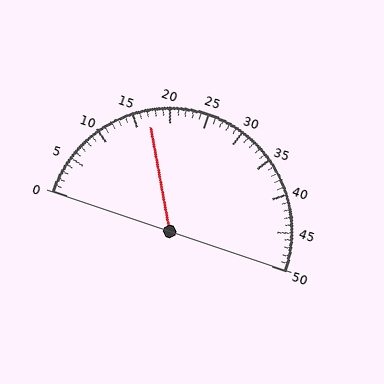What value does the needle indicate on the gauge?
The needle indicates approximately 17.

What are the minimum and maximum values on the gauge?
The gauge ranges from 0 to 50.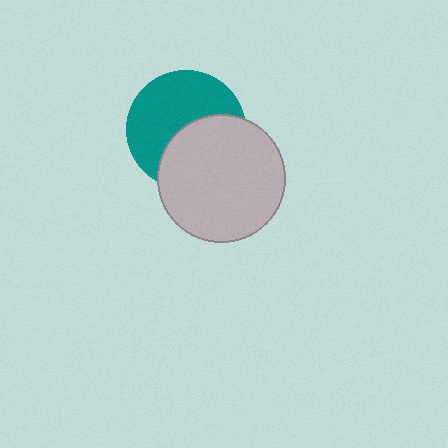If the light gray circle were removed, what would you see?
You would see the complete teal circle.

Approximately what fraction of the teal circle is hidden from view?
Roughly 44% of the teal circle is hidden behind the light gray circle.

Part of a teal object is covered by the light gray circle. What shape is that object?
It is a circle.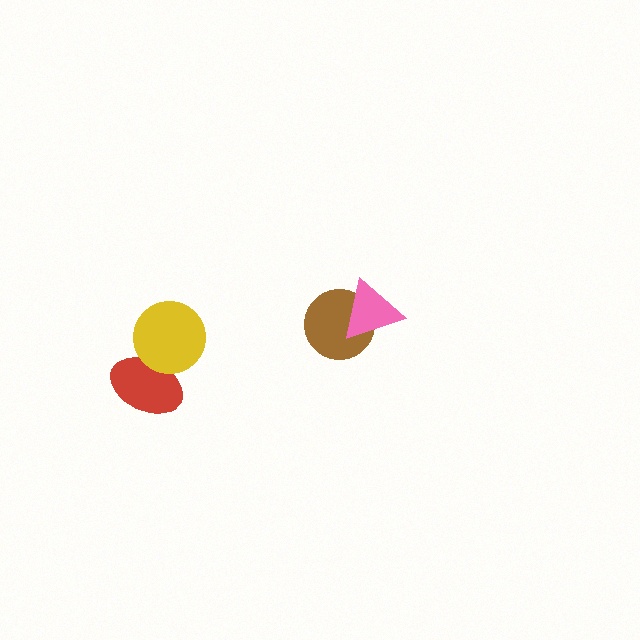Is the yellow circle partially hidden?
No, no other shape covers it.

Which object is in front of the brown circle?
The pink triangle is in front of the brown circle.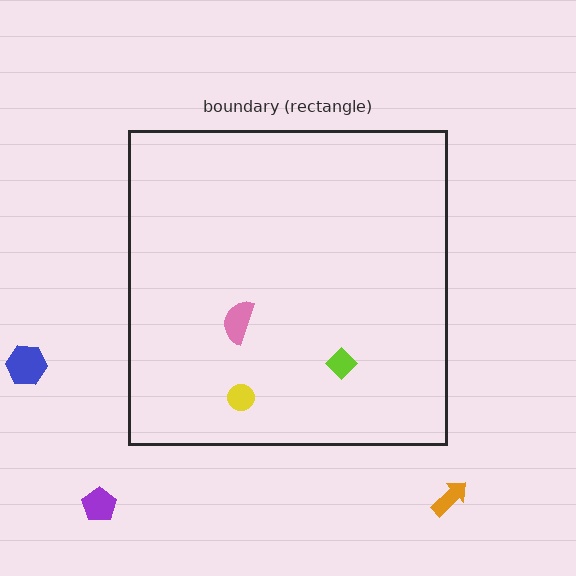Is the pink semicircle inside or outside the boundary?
Inside.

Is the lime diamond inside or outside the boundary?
Inside.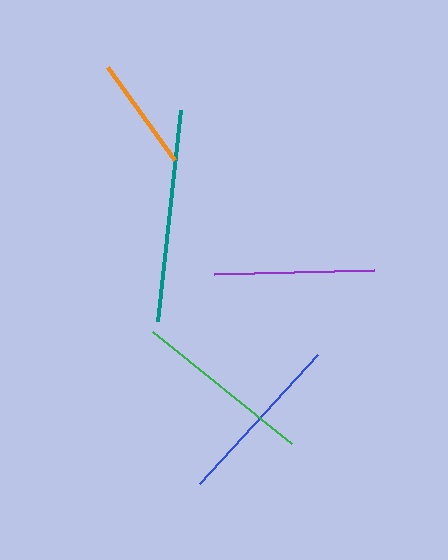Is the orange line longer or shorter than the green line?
The green line is longer than the orange line.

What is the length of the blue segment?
The blue segment is approximately 175 pixels long.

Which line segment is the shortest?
The orange line is the shortest at approximately 115 pixels.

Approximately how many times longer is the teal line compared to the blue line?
The teal line is approximately 1.2 times the length of the blue line.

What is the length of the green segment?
The green segment is approximately 179 pixels long.